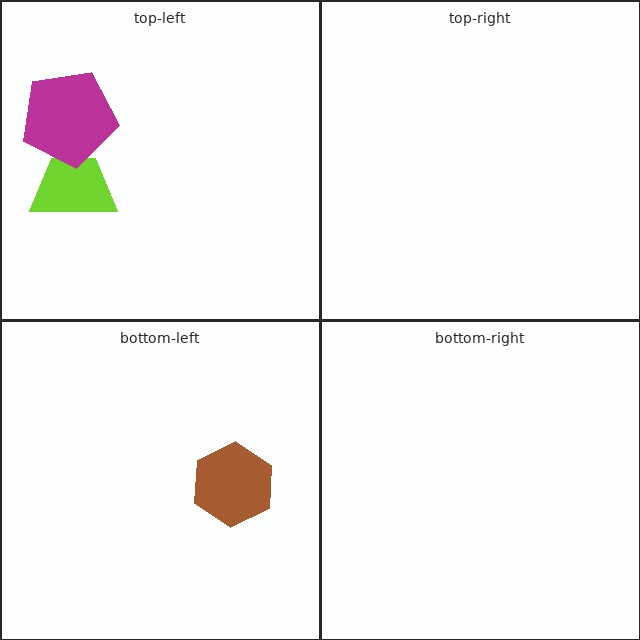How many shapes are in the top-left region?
2.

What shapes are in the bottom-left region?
The brown hexagon.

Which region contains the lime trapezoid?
The top-left region.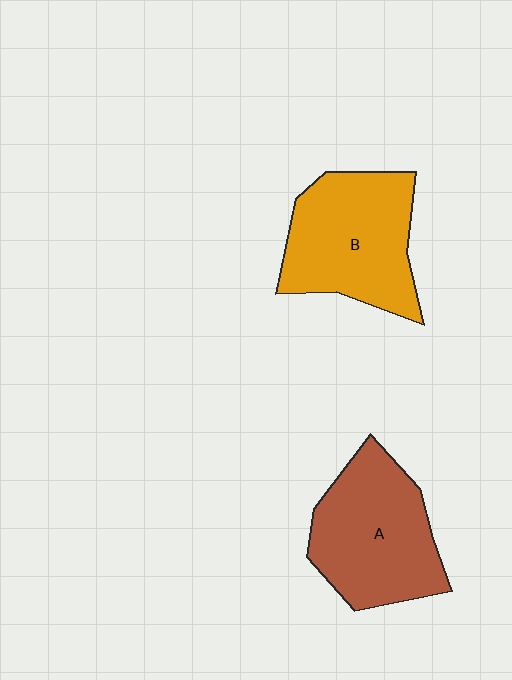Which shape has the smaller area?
Shape A (brown).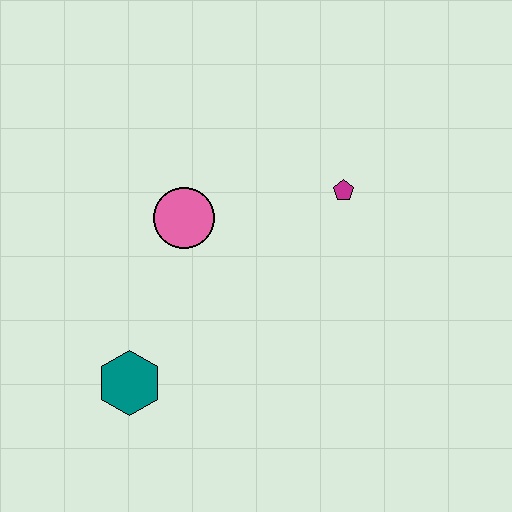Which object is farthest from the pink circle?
The teal hexagon is farthest from the pink circle.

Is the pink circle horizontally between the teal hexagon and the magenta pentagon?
Yes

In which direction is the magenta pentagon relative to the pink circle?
The magenta pentagon is to the right of the pink circle.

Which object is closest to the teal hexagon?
The pink circle is closest to the teal hexagon.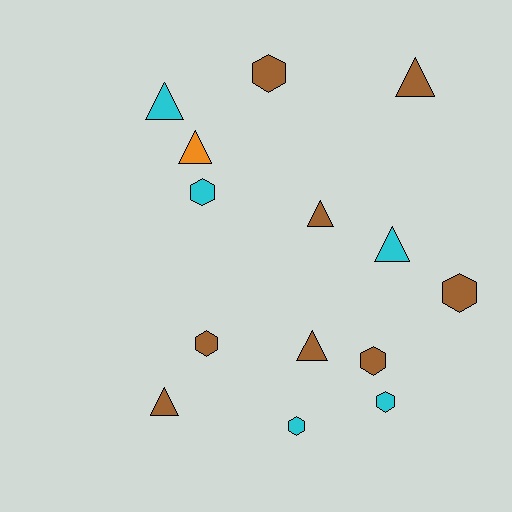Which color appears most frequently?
Brown, with 8 objects.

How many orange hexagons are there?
There are no orange hexagons.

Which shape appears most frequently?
Triangle, with 7 objects.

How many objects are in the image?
There are 14 objects.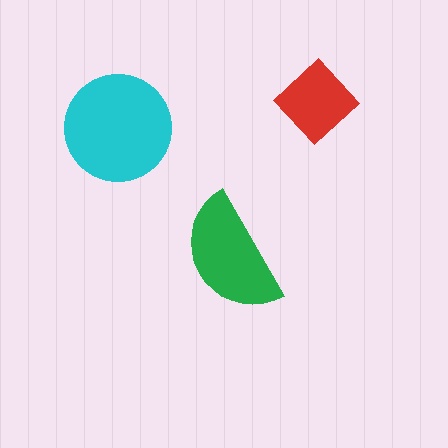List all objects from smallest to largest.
The red diamond, the green semicircle, the cyan circle.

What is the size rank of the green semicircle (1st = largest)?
2nd.